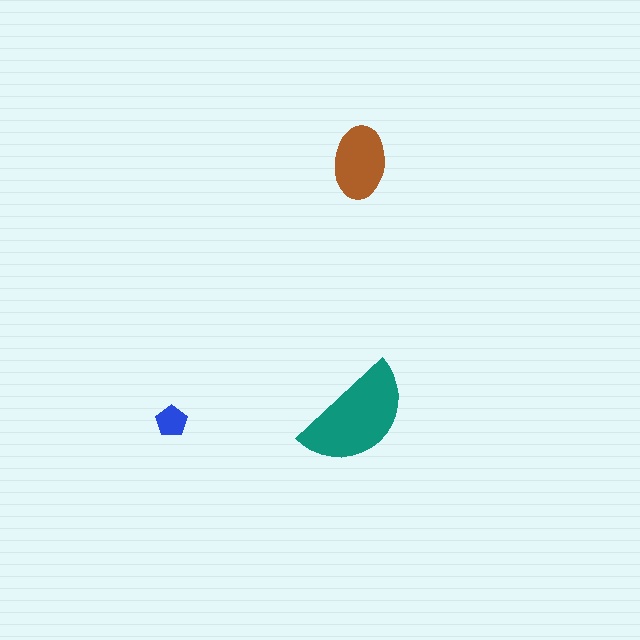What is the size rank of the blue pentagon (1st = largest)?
3rd.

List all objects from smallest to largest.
The blue pentagon, the brown ellipse, the teal semicircle.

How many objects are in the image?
There are 3 objects in the image.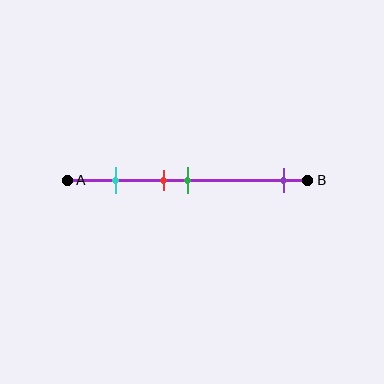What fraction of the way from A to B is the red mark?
The red mark is approximately 40% (0.4) of the way from A to B.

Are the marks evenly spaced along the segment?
No, the marks are not evenly spaced.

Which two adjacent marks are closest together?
The red and green marks are the closest adjacent pair.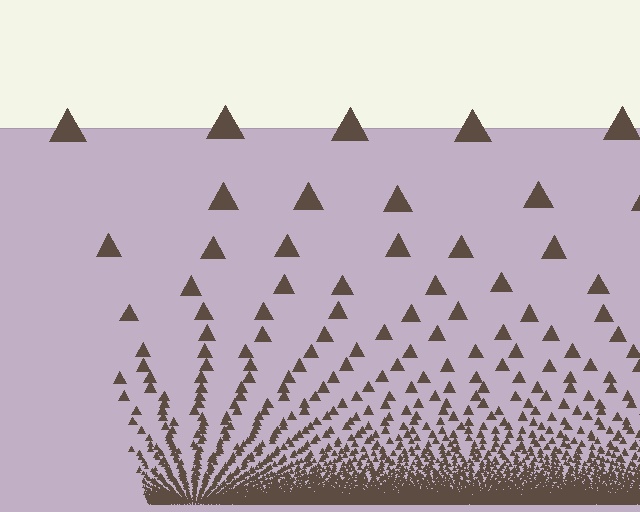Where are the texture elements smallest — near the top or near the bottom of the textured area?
Near the bottom.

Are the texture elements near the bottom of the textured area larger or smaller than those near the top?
Smaller. The gradient is inverted — elements near the bottom are smaller and denser.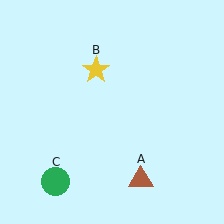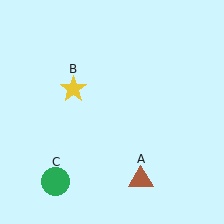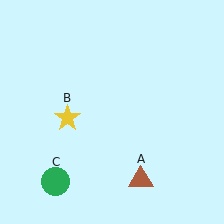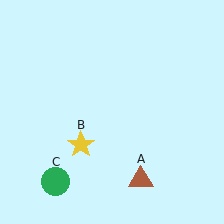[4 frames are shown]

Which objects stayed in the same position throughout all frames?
Brown triangle (object A) and green circle (object C) remained stationary.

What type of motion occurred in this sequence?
The yellow star (object B) rotated counterclockwise around the center of the scene.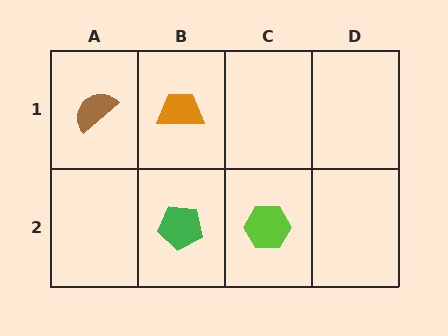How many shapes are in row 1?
2 shapes.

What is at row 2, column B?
A green pentagon.